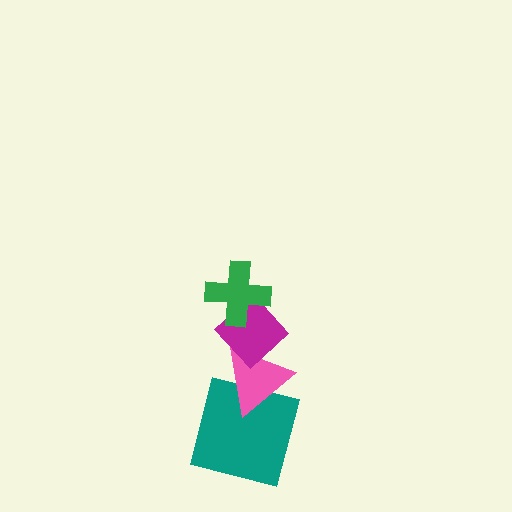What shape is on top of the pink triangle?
The magenta diamond is on top of the pink triangle.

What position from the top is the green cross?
The green cross is 1st from the top.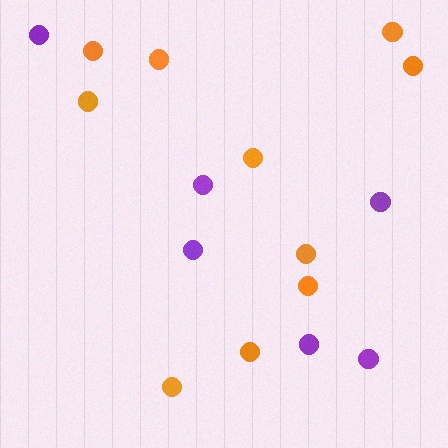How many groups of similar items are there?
There are 2 groups: one group of purple circles (6) and one group of orange circles (10).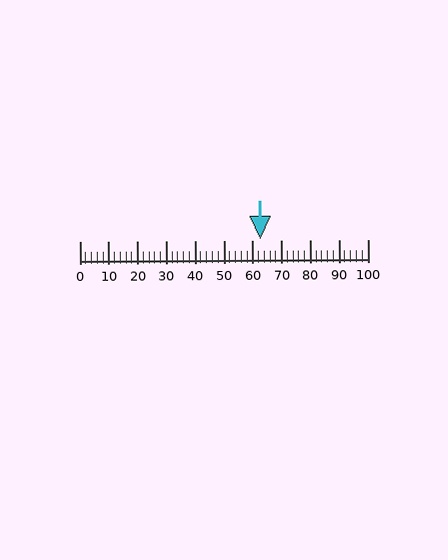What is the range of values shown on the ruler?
The ruler shows values from 0 to 100.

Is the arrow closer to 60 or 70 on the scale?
The arrow is closer to 60.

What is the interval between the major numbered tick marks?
The major tick marks are spaced 10 units apart.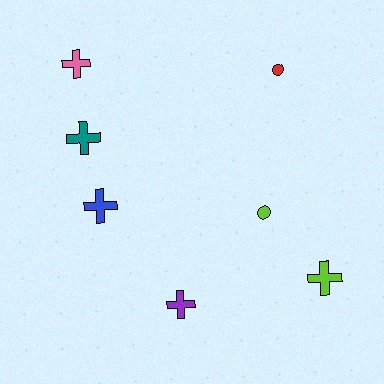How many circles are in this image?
There are 2 circles.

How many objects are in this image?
There are 7 objects.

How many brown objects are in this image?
There are no brown objects.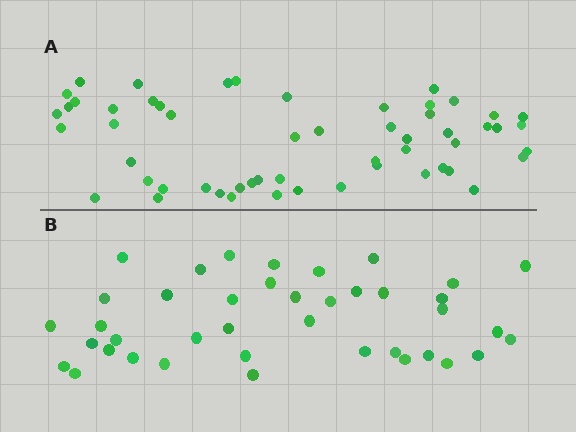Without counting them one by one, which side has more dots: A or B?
Region A (the top region) has more dots.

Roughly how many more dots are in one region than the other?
Region A has approximately 15 more dots than region B.